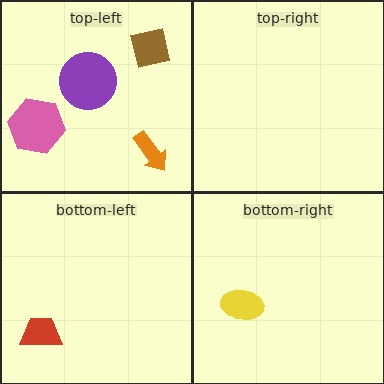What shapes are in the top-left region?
The purple circle, the orange arrow, the brown square, the pink hexagon.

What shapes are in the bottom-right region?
The yellow ellipse.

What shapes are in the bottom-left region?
The red trapezoid.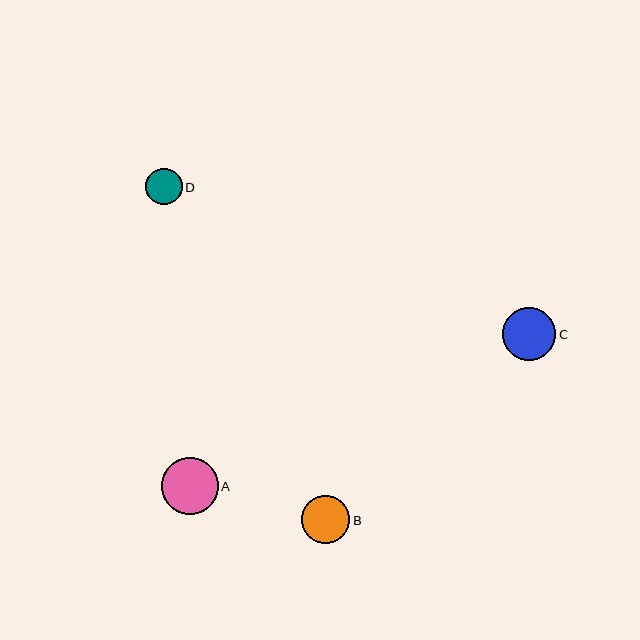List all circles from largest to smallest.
From largest to smallest: A, C, B, D.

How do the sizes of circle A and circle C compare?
Circle A and circle C are approximately the same size.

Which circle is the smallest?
Circle D is the smallest with a size of approximately 36 pixels.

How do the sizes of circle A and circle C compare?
Circle A and circle C are approximately the same size.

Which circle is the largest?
Circle A is the largest with a size of approximately 57 pixels.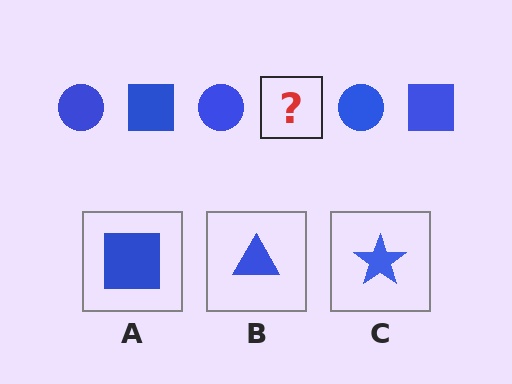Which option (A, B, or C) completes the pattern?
A.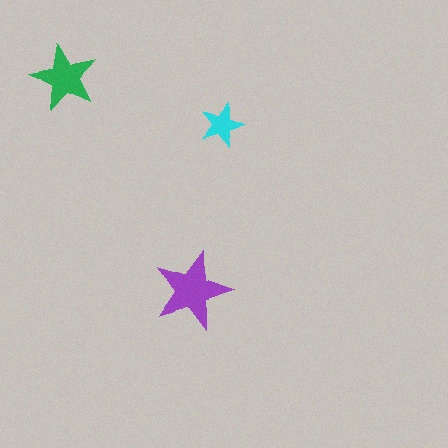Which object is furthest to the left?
The green star is leftmost.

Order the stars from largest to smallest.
the purple one, the green one, the cyan one.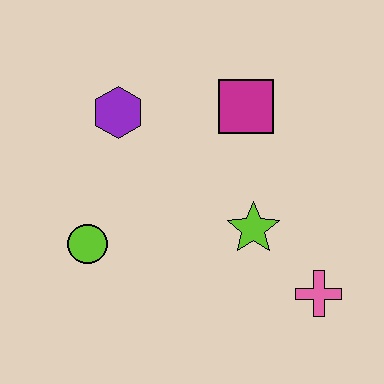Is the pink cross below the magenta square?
Yes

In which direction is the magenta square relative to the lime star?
The magenta square is above the lime star.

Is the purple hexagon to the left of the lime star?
Yes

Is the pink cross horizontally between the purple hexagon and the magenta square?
No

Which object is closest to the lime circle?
The purple hexagon is closest to the lime circle.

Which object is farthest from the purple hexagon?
The pink cross is farthest from the purple hexagon.